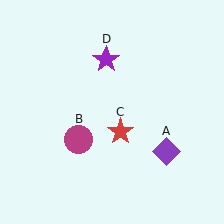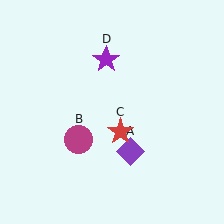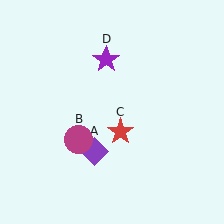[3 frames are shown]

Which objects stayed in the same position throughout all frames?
Magenta circle (object B) and red star (object C) and purple star (object D) remained stationary.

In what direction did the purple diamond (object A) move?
The purple diamond (object A) moved left.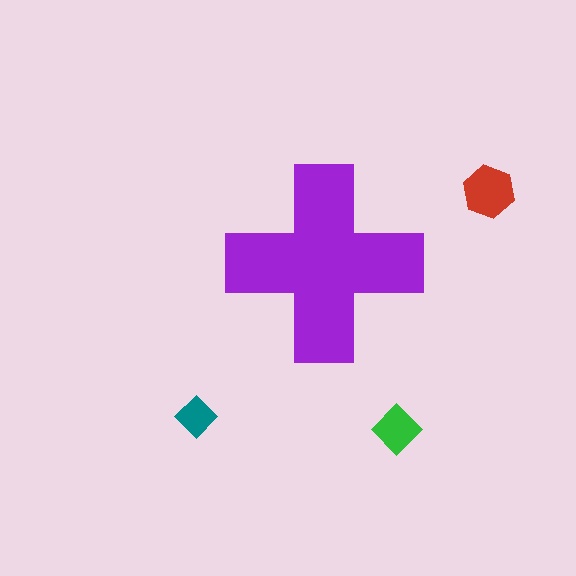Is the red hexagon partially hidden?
No, the red hexagon is fully visible.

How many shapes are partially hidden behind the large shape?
0 shapes are partially hidden.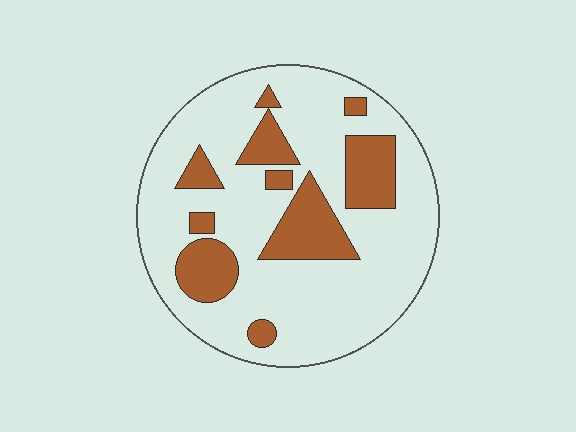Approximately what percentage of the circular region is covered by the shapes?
Approximately 25%.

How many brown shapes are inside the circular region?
10.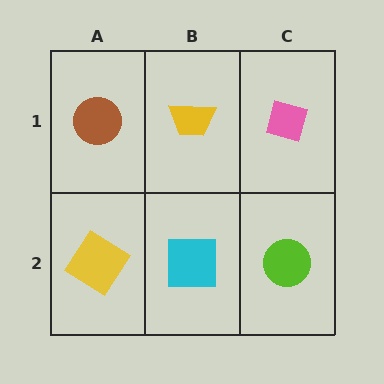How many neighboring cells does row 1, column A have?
2.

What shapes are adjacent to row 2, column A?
A brown circle (row 1, column A), a cyan square (row 2, column B).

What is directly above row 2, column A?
A brown circle.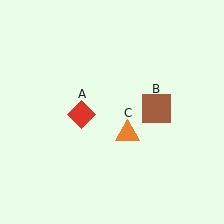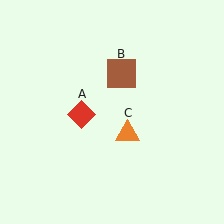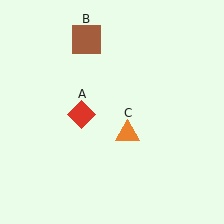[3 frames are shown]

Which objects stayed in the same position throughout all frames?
Red diamond (object A) and orange triangle (object C) remained stationary.